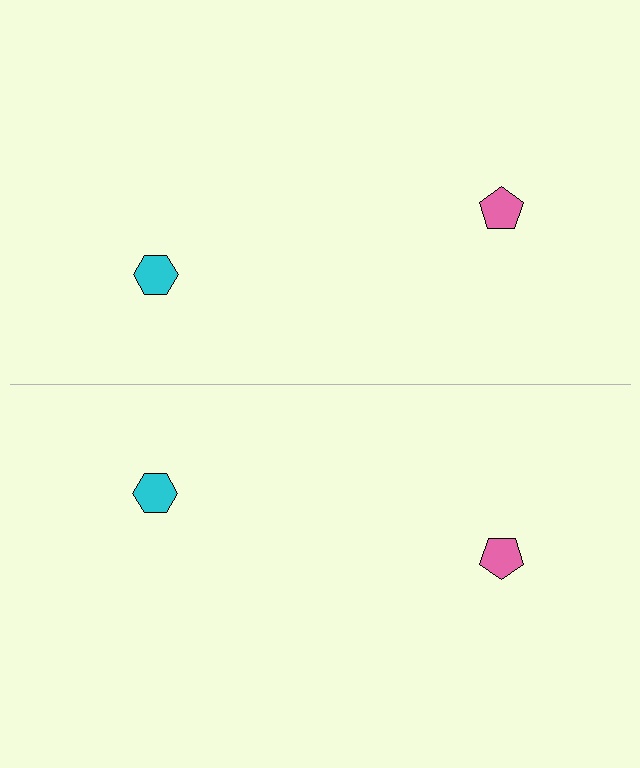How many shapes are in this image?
There are 4 shapes in this image.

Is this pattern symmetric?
Yes, this pattern has bilateral (reflection) symmetry.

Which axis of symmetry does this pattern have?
The pattern has a horizontal axis of symmetry running through the center of the image.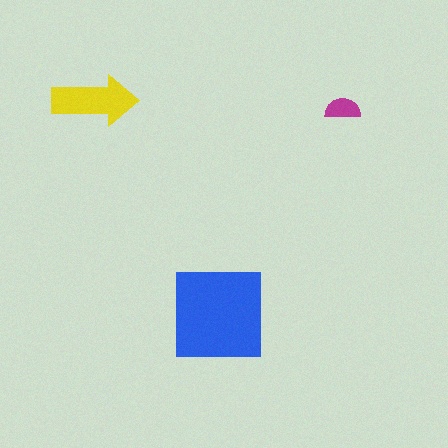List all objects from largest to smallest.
The blue square, the yellow arrow, the magenta semicircle.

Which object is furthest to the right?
The magenta semicircle is rightmost.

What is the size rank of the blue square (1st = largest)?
1st.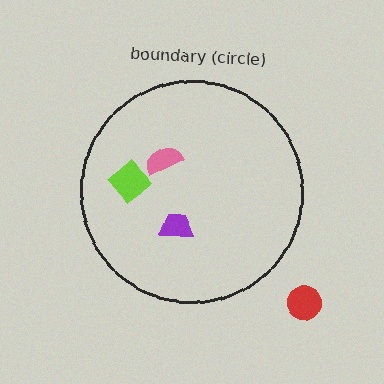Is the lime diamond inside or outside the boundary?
Inside.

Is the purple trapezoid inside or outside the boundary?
Inside.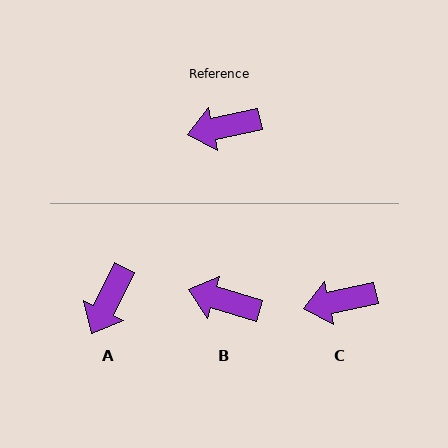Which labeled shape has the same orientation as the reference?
C.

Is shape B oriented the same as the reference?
No, it is off by about 29 degrees.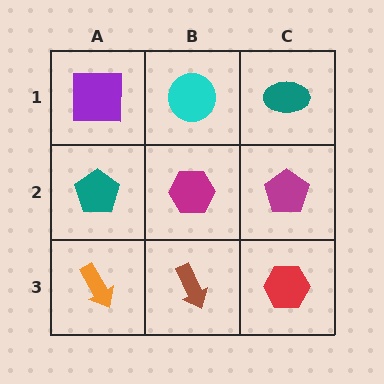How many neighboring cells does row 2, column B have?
4.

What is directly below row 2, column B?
A brown arrow.